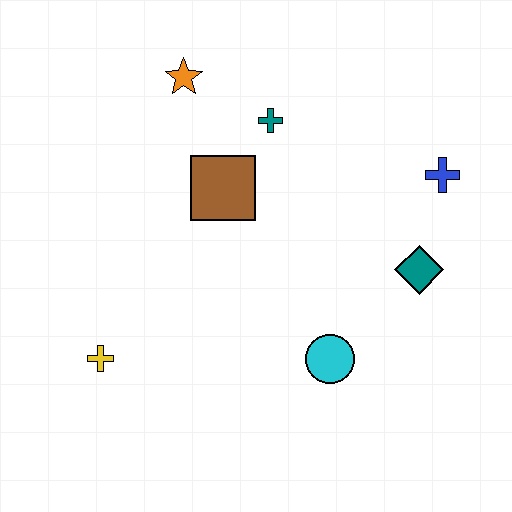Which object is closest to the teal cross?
The brown square is closest to the teal cross.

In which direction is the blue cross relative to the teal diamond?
The blue cross is above the teal diamond.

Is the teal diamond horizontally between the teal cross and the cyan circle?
No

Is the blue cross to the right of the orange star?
Yes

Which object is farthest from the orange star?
The cyan circle is farthest from the orange star.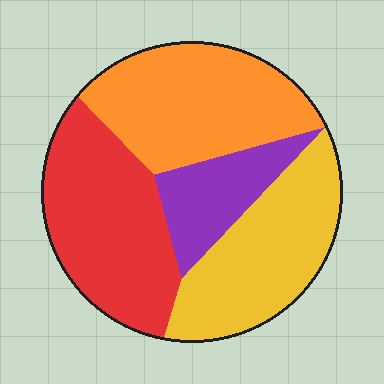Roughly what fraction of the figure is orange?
Orange takes up about one third (1/3) of the figure.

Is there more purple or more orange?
Orange.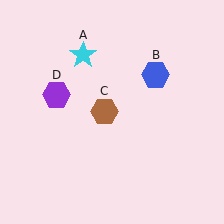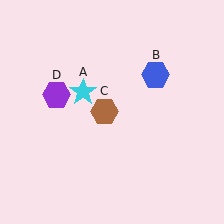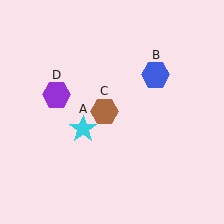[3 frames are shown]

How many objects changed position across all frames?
1 object changed position: cyan star (object A).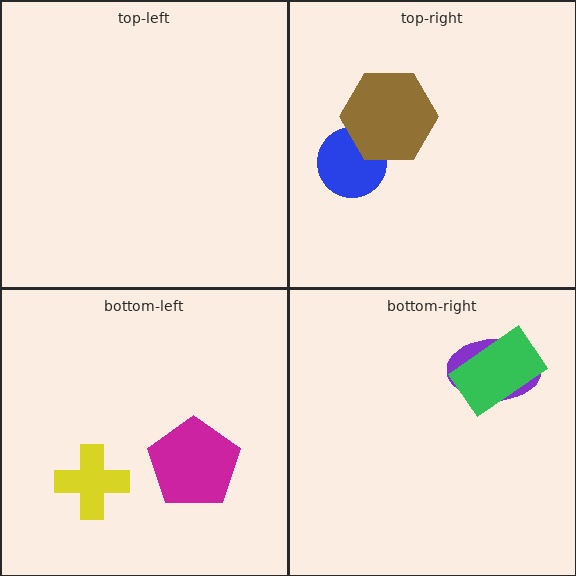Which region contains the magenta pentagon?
The bottom-left region.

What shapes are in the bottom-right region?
The purple ellipse, the green rectangle.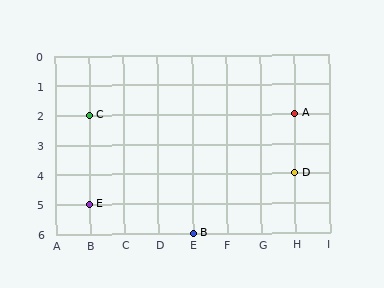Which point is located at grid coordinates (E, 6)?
Point B is at (E, 6).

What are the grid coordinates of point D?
Point D is at grid coordinates (H, 4).